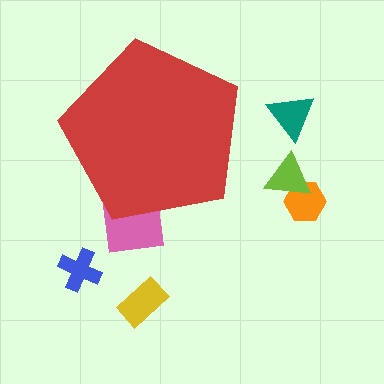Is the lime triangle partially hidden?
No, the lime triangle is fully visible.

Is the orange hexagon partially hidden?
No, the orange hexagon is fully visible.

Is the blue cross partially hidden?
No, the blue cross is fully visible.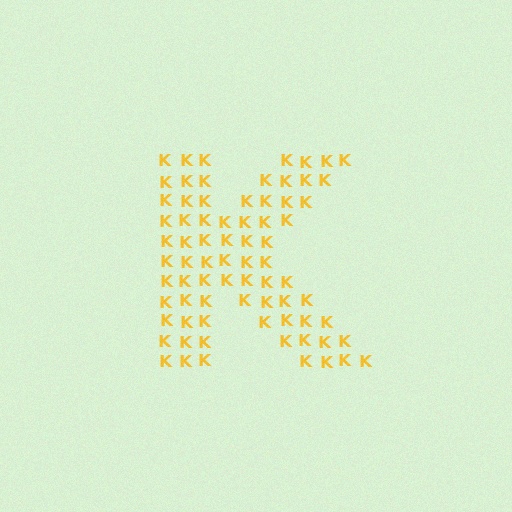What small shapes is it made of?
It is made of small letter K's.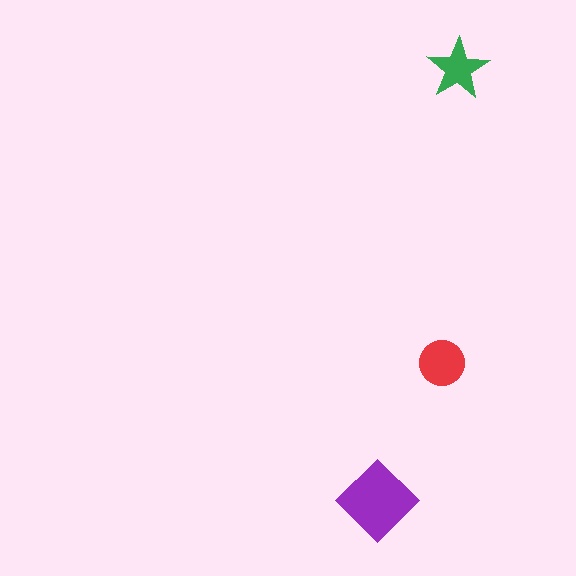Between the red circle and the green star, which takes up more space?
The red circle.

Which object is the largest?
The purple diamond.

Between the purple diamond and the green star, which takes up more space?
The purple diamond.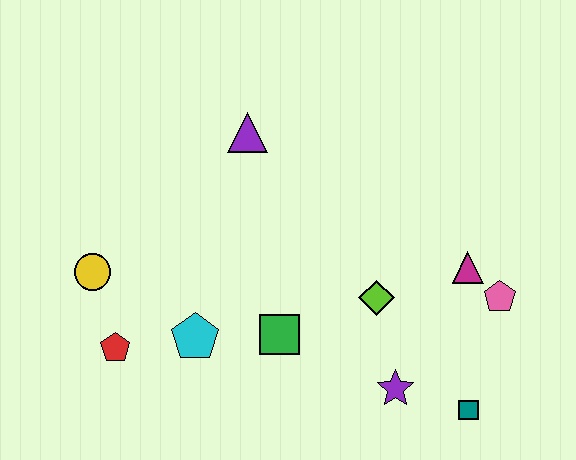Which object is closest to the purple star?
The teal square is closest to the purple star.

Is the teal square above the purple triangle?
No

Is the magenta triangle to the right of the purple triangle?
Yes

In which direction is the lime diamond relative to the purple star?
The lime diamond is above the purple star.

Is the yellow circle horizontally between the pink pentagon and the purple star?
No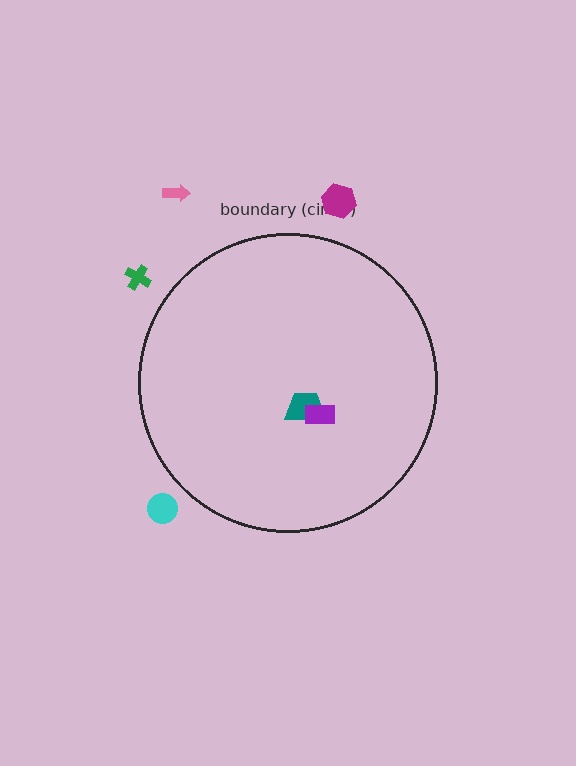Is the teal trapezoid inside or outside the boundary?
Inside.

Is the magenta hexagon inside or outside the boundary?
Outside.